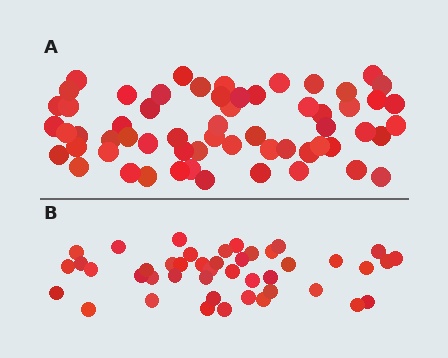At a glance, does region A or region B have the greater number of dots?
Region A (the top region) has more dots.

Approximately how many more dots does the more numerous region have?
Region A has approximately 15 more dots than region B.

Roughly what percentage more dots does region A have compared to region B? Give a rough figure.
About 35% more.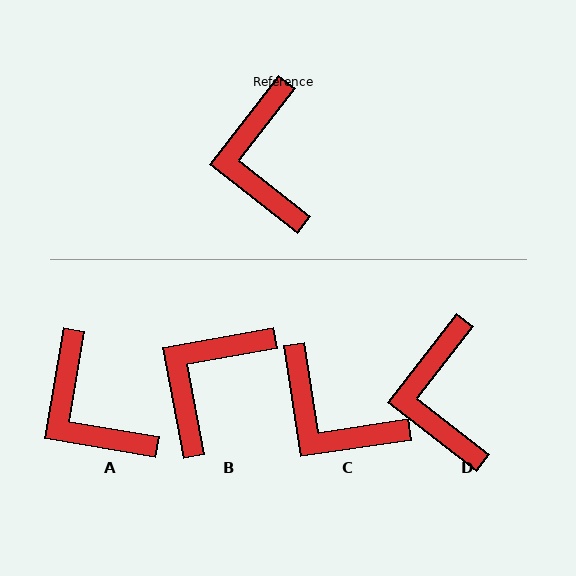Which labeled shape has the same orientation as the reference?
D.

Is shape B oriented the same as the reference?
No, it is off by about 42 degrees.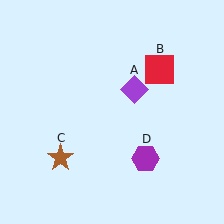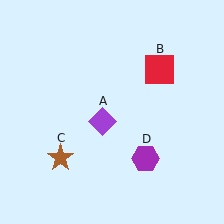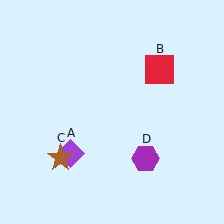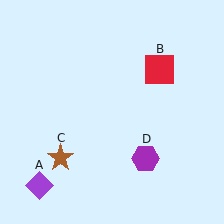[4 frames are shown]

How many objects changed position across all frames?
1 object changed position: purple diamond (object A).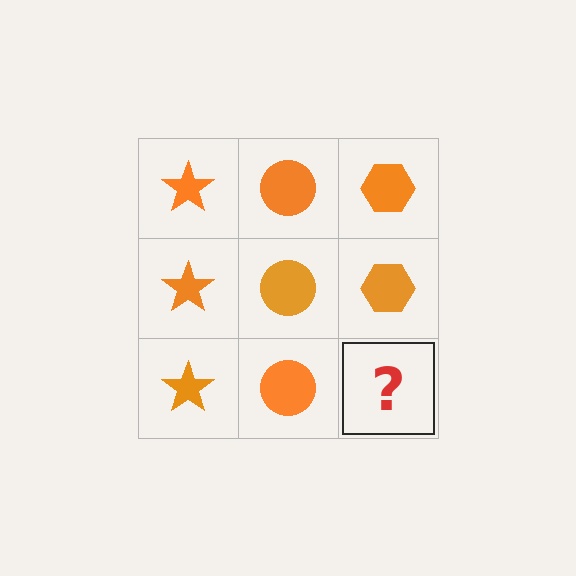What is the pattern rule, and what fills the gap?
The rule is that each column has a consistent shape. The gap should be filled with an orange hexagon.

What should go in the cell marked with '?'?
The missing cell should contain an orange hexagon.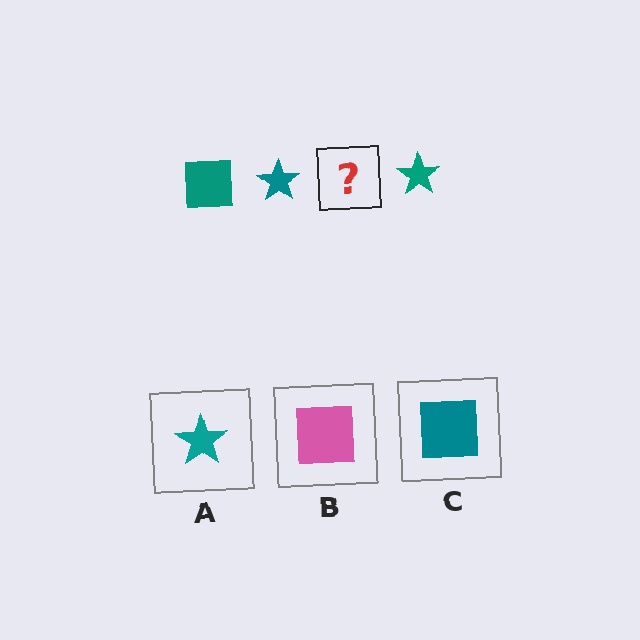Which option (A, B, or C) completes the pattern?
C.